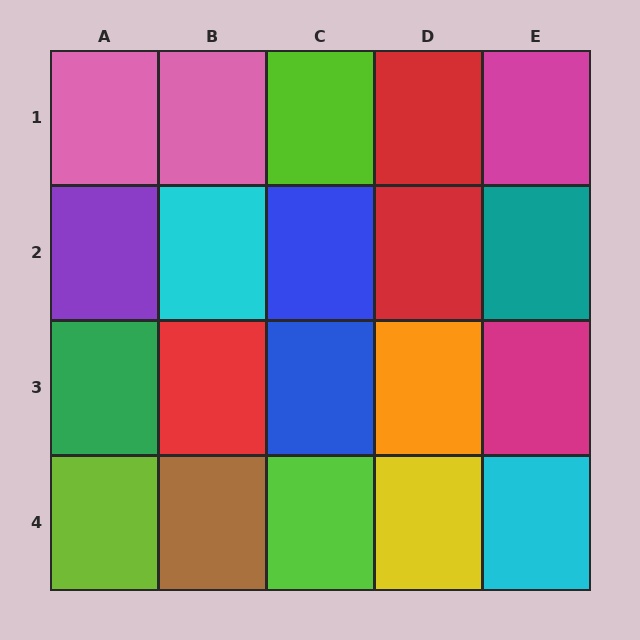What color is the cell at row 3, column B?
Red.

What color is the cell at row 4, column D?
Yellow.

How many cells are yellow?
1 cell is yellow.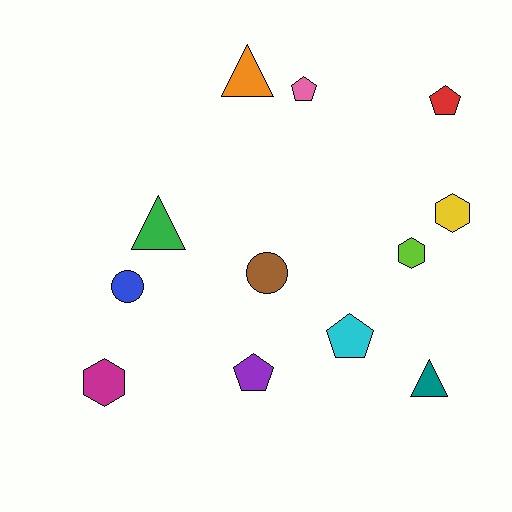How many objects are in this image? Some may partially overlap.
There are 12 objects.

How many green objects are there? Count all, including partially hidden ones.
There is 1 green object.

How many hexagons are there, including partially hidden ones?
There are 3 hexagons.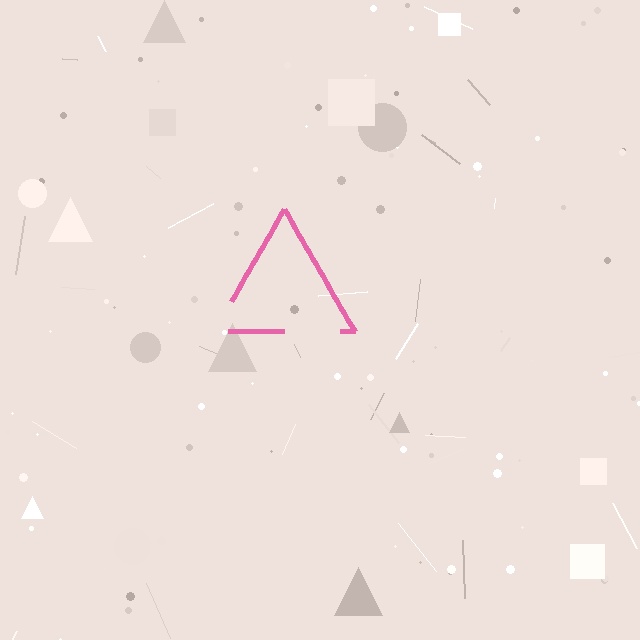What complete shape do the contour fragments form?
The contour fragments form a triangle.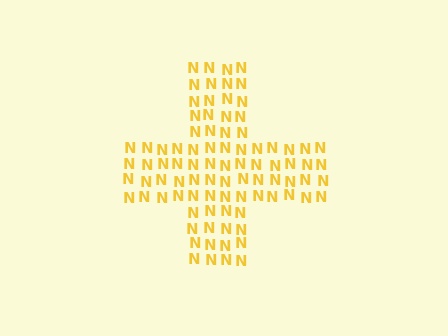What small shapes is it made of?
It is made of small letter N's.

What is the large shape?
The large shape is a cross.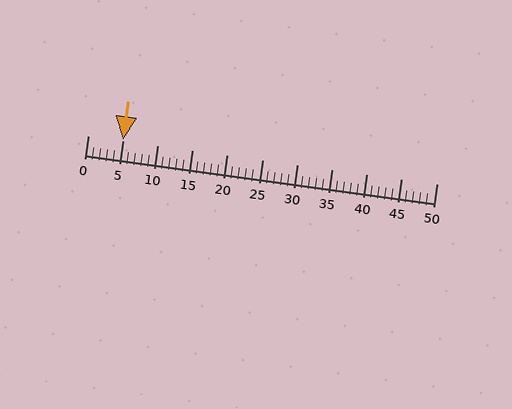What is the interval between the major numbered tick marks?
The major tick marks are spaced 5 units apart.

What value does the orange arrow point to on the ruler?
The orange arrow points to approximately 5.